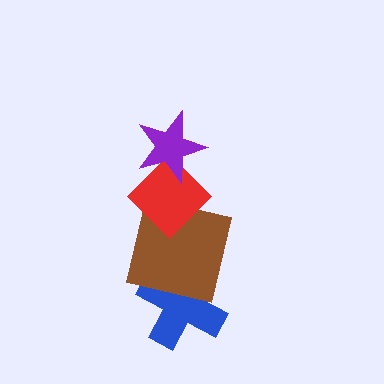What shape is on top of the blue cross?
The brown square is on top of the blue cross.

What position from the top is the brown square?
The brown square is 3rd from the top.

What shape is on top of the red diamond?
The purple star is on top of the red diamond.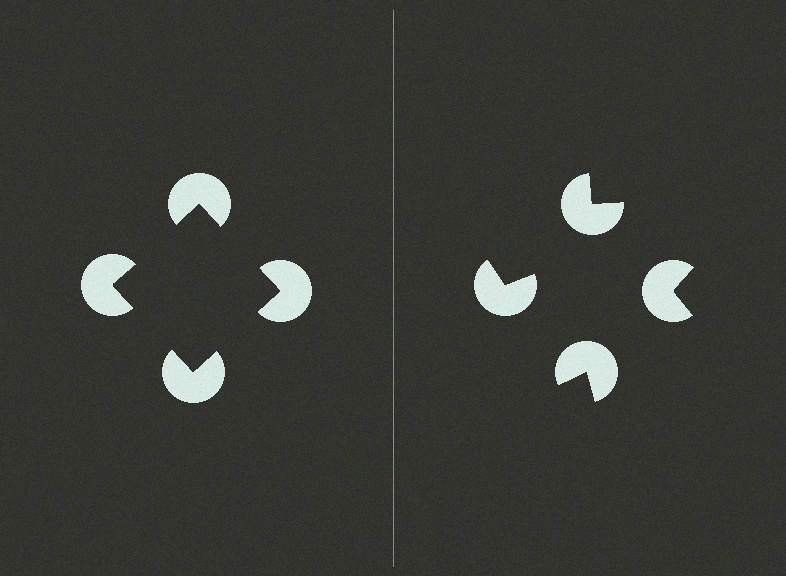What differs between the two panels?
The pac-man discs are positioned identically on both sides; only the wedge orientations differ. On the left they align to a square; on the right they are misaligned.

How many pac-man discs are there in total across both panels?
8 — 4 on each side.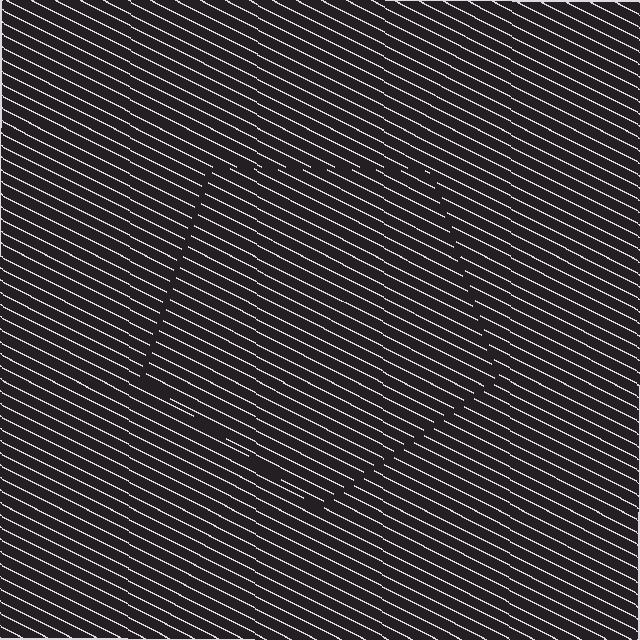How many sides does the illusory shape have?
5 sides — the line-ends trace a pentagon.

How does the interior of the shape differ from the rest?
The interior of the shape contains the same grating, shifted by half a period — the contour is defined by the phase discontinuity where line-ends from the inner and outer gratings abut.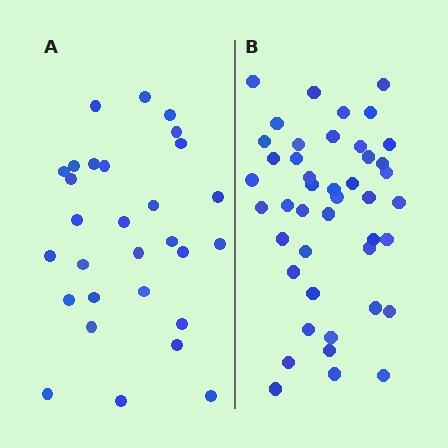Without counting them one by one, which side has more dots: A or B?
Region B (the right region) has more dots.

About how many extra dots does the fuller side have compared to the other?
Region B has approximately 15 more dots than region A.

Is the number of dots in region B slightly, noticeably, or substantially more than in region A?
Region B has substantially more. The ratio is roughly 1.5 to 1.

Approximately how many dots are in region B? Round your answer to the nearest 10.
About 40 dots. (The exact count is 44, which rounds to 40.)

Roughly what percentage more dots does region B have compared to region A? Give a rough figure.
About 50% more.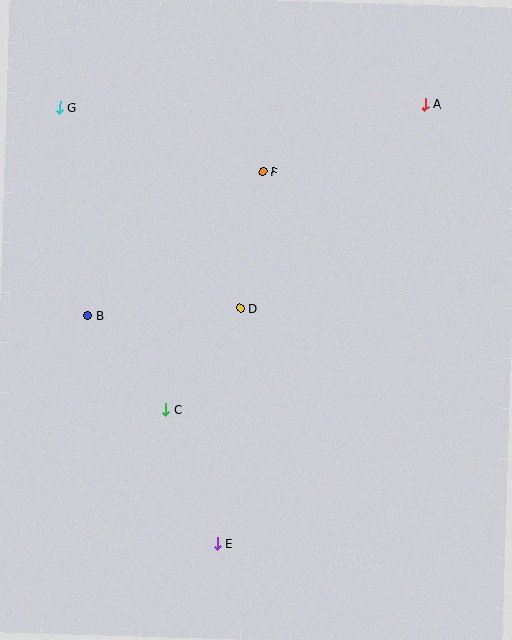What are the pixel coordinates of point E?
Point E is at (217, 544).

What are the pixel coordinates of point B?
Point B is at (88, 315).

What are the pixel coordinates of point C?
Point C is at (166, 409).